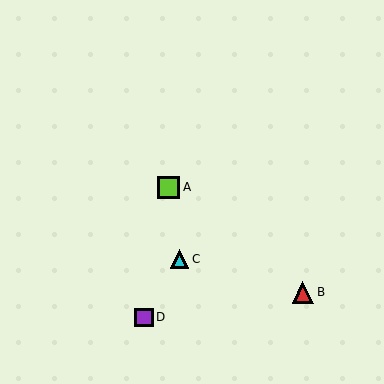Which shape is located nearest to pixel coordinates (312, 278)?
The red triangle (labeled B) at (303, 292) is nearest to that location.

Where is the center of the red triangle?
The center of the red triangle is at (303, 292).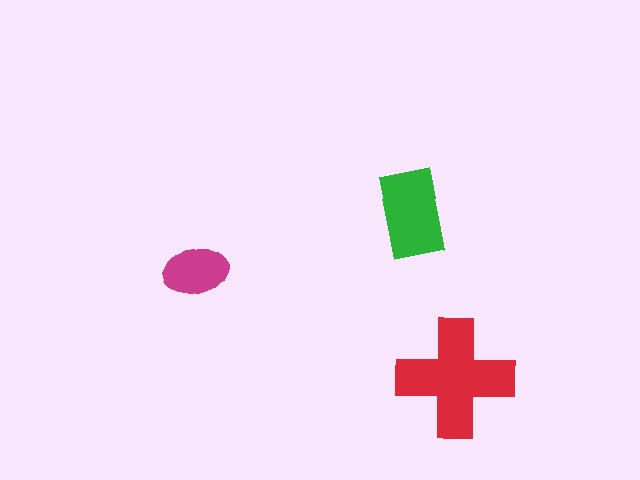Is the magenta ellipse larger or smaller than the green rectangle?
Smaller.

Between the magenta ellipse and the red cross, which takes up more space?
The red cross.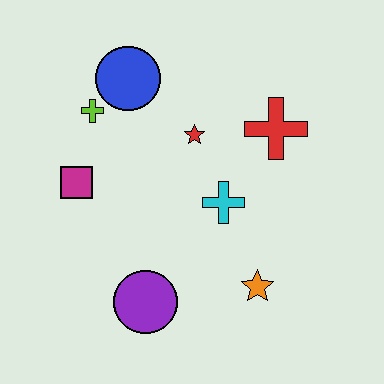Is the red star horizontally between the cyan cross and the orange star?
No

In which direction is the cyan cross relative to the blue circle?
The cyan cross is below the blue circle.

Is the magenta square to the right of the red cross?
No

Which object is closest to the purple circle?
The orange star is closest to the purple circle.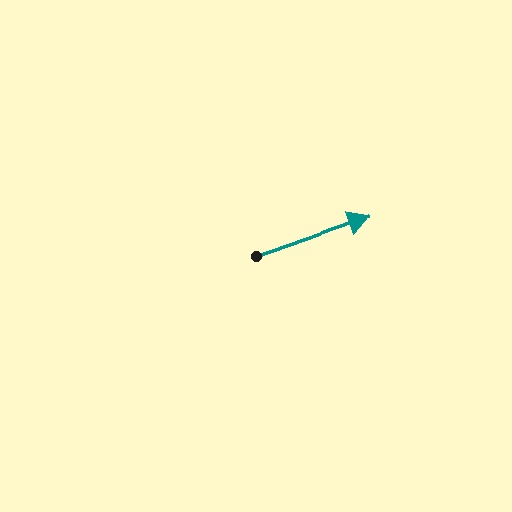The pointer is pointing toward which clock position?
Roughly 2 o'clock.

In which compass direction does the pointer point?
East.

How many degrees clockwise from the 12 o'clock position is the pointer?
Approximately 71 degrees.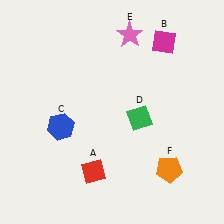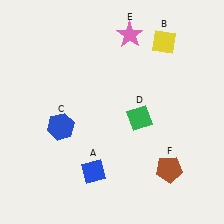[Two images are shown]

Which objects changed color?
A changed from red to blue. B changed from magenta to yellow. F changed from orange to brown.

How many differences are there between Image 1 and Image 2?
There are 3 differences between the two images.